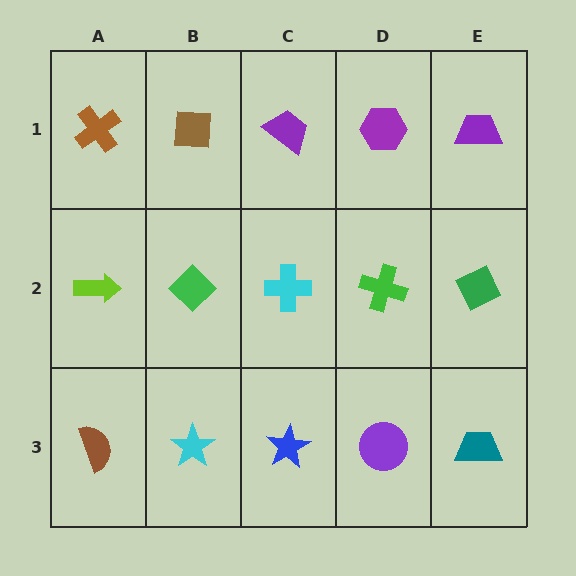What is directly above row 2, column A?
A brown cross.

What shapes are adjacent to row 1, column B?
A green diamond (row 2, column B), a brown cross (row 1, column A), a purple trapezoid (row 1, column C).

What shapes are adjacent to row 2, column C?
A purple trapezoid (row 1, column C), a blue star (row 3, column C), a green diamond (row 2, column B), a green cross (row 2, column D).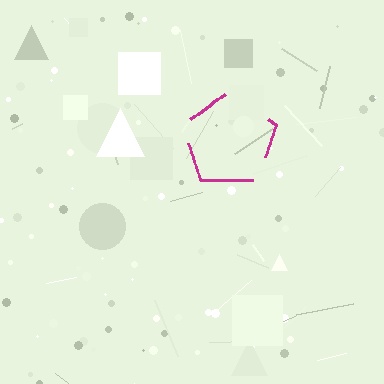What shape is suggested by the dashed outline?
The dashed outline suggests a pentagon.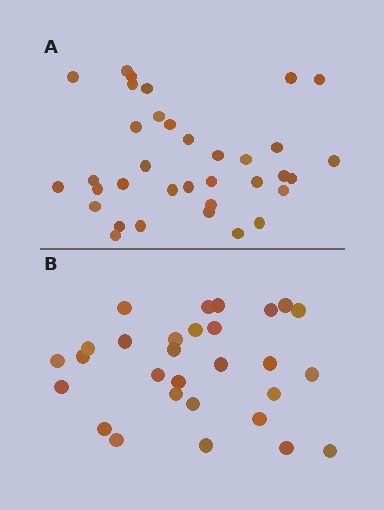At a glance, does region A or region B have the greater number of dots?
Region A (the top region) has more dots.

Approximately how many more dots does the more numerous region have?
Region A has about 6 more dots than region B.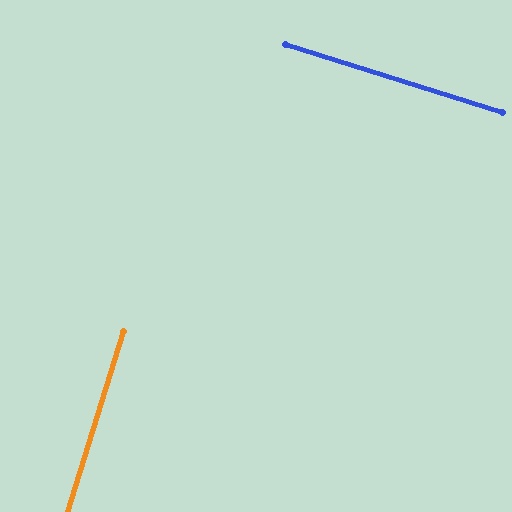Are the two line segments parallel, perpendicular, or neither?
Perpendicular — they meet at approximately 90°.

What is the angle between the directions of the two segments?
Approximately 90 degrees.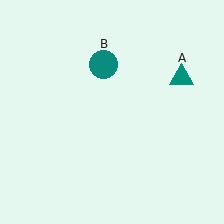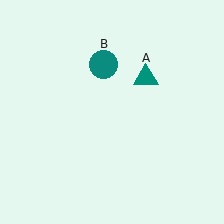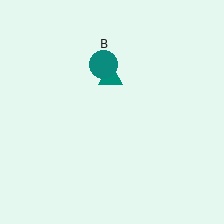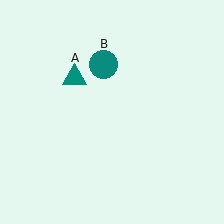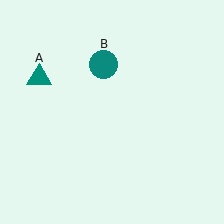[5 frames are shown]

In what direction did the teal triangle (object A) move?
The teal triangle (object A) moved left.